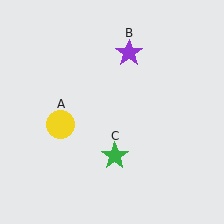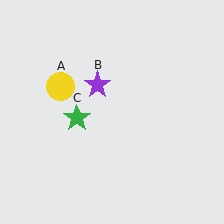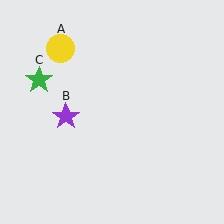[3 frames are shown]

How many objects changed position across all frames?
3 objects changed position: yellow circle (object A), purple star (object B), green star (object C).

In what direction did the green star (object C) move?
The green star (object C) moved up and to the left.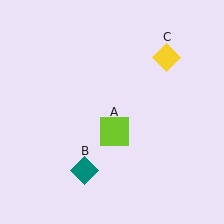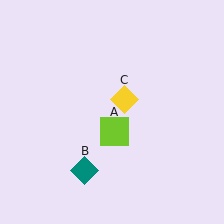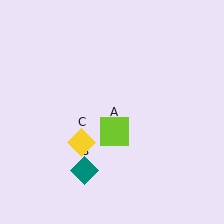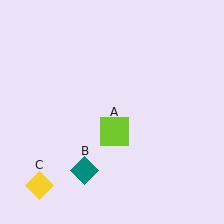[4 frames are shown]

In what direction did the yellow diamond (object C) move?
The yellow diamond (object C) moved down and to the left.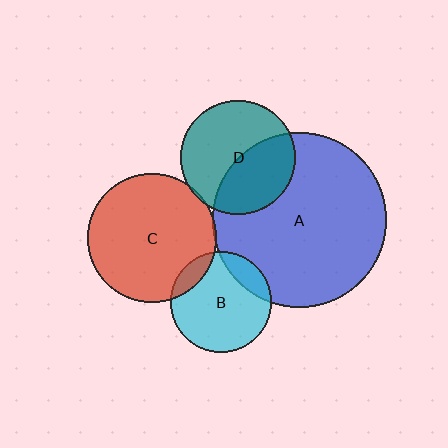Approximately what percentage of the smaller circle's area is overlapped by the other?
Approximately 5%.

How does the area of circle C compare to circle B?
Approximately 1.6 times.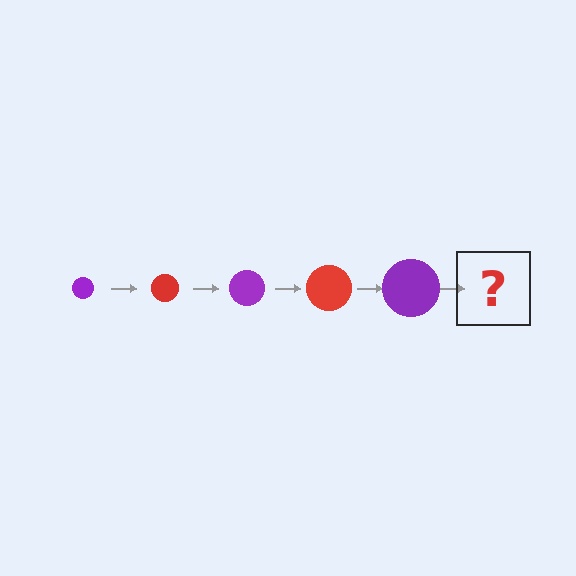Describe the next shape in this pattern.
It should be a red circle, larger than the previous one.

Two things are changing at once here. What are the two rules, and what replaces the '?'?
The two rules are that the circle grows larger each step and the color cycles through purple and red. The '?' should be a red circle, larger than the previous one.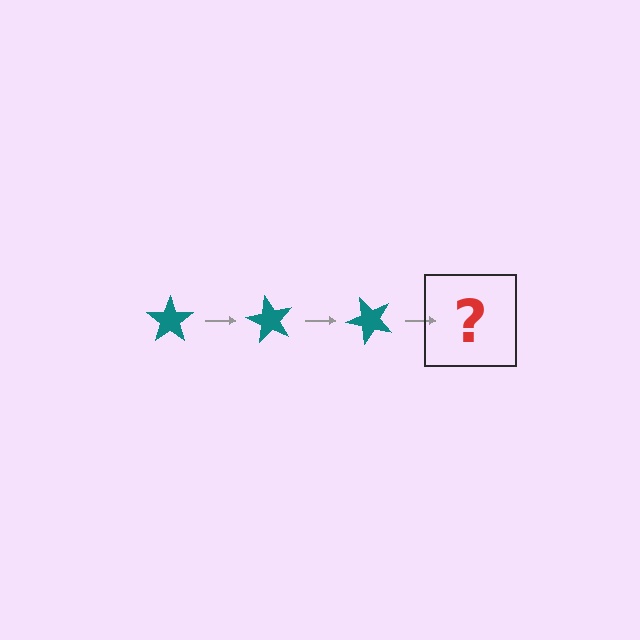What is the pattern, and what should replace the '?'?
The pattern is that the star rotates 60 degrees each step. The '?' should be a teal star rotated 180 degrees.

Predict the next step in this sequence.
The next step is a teal star rotated 180 degrees.